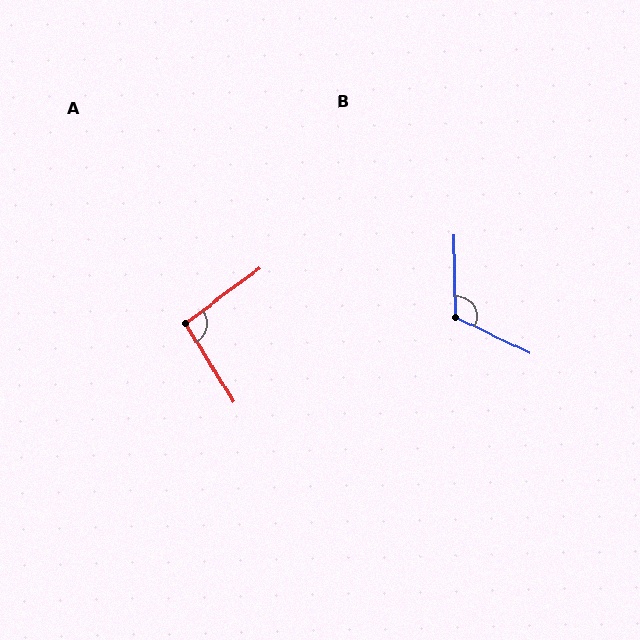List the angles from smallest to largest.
A (95°), B (117°).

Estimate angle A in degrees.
Approximately 95 degrees.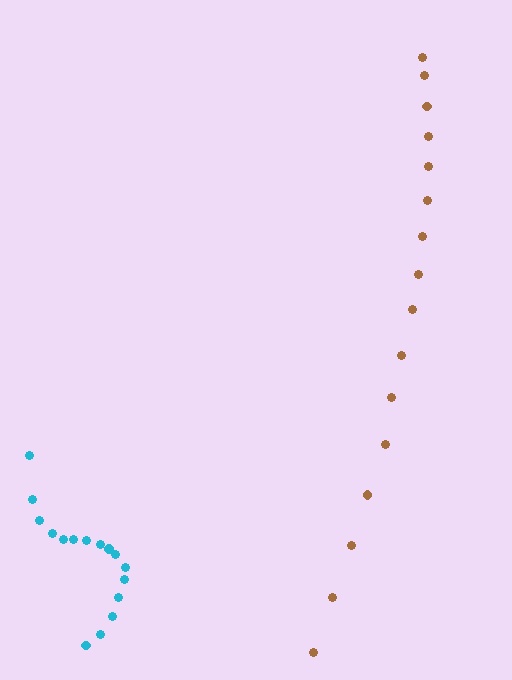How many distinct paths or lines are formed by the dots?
There are 2 distinct paths.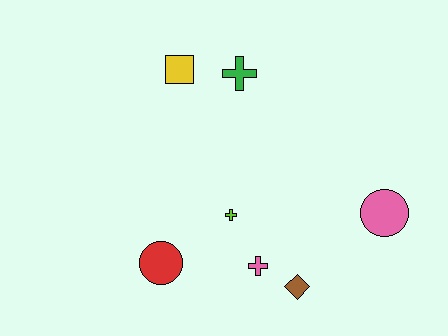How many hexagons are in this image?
There are no hexagons.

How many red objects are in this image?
There is 1 red object.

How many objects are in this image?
There are 7 objects.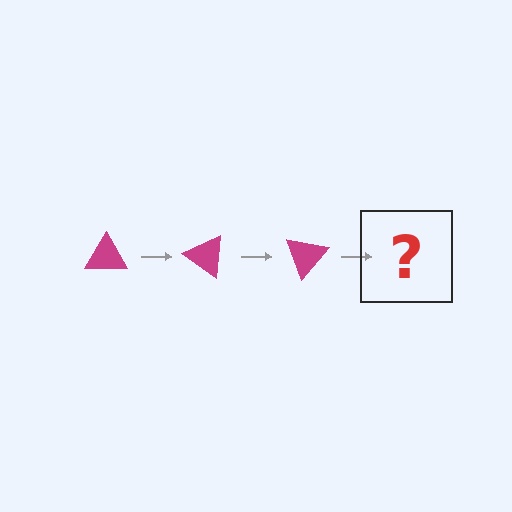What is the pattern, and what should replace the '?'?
The pattern is that the triangle rotates 35 degrees each step. The '?' should be a magenta triangle rotated 105 degrees.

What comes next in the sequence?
The next element should be a magenta triangle rotated 105 degrees.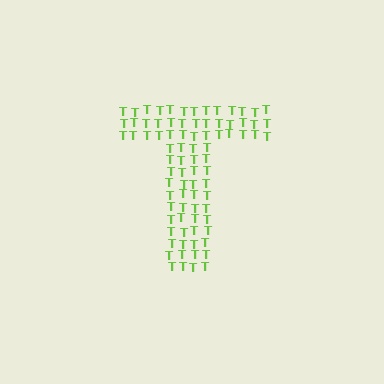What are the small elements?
The small elements are letter T's.